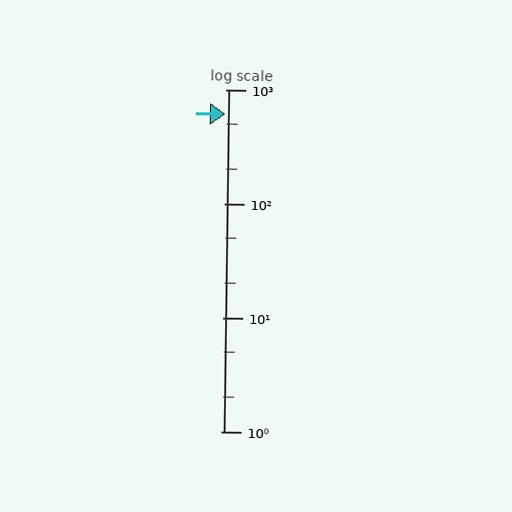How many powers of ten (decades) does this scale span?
The scale spans 3 decades, from 1 to 1000.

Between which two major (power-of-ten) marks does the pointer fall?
The pointer is between 100 and 1000.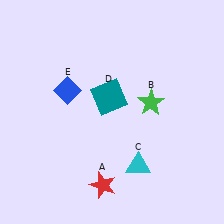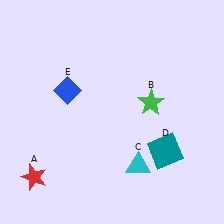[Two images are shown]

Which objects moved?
The objects that moved are: the red star (A), the teal square (D).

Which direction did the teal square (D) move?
The teal square (D) moved right.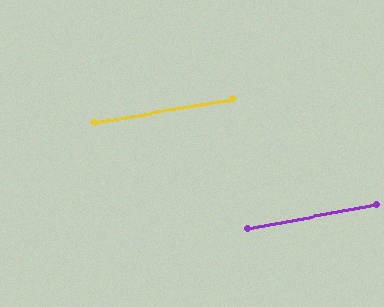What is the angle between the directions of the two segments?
Approximately 1 degree.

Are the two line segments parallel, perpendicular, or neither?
Parallel — their directions differ by only 1.2°.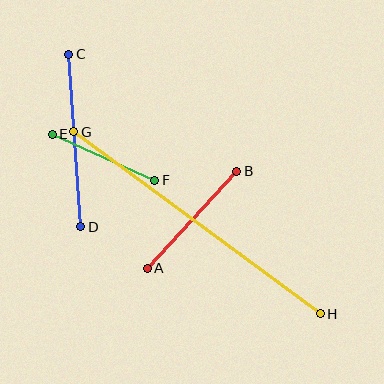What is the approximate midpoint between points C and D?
The midpoint is at approximately (75, 140) pixels.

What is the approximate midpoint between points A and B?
The midpoint is at approximately (192, 220) pixels.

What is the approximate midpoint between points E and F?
The midpoint is at approximately (103, 157) pixels.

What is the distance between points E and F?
The distance is approximately 112 pixels.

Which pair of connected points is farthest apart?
Points G and H are farthest apart.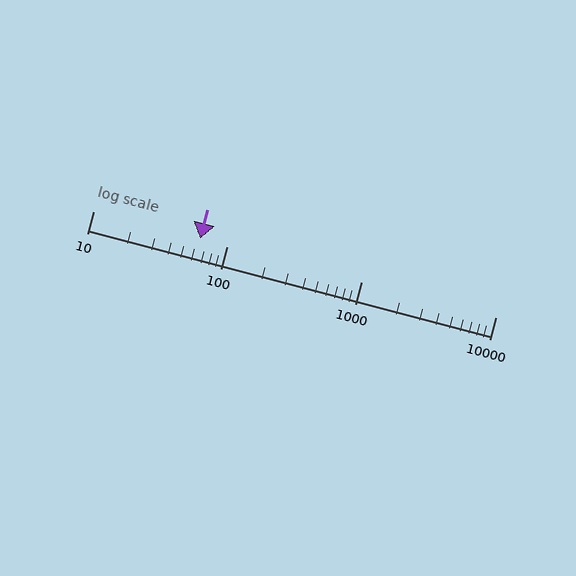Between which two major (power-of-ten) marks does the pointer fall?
The pointer is between 10 and 100.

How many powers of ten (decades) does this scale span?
The scale spans 3 decades, from 10 to 10000.